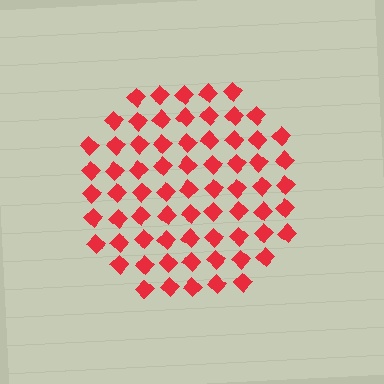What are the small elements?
The small elements are diamonds.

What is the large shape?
The large shape is a circle.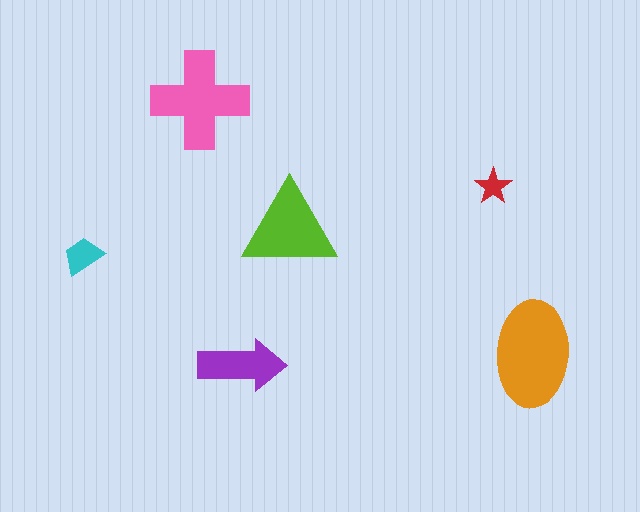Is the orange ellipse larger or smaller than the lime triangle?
Larger.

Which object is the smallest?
The red star.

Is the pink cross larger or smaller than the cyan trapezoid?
Larger.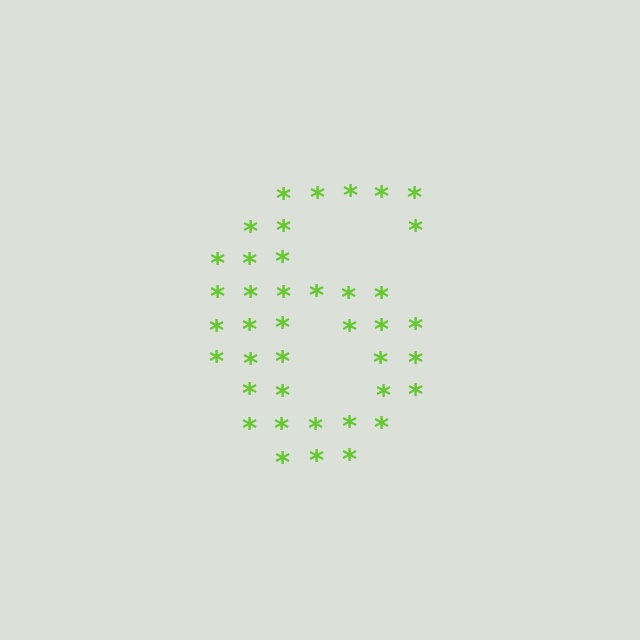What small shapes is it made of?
It is made of small asterisks.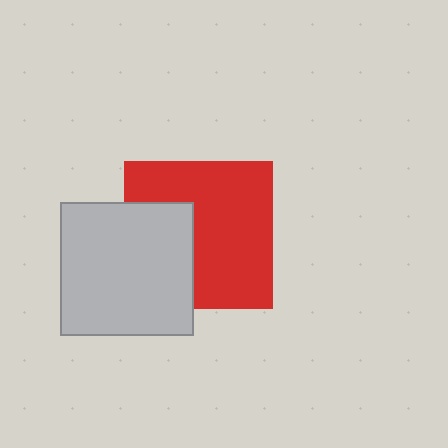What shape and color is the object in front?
The object in front is a light gray square.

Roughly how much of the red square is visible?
Most of it is visible (roughly 66%).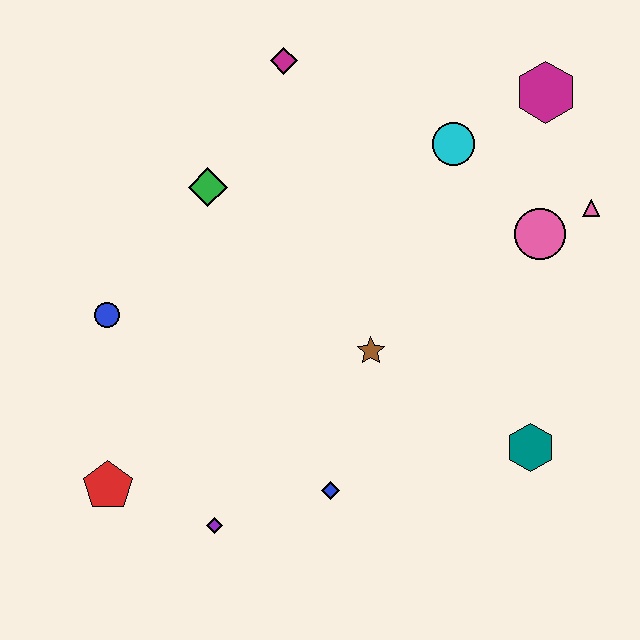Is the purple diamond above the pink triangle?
No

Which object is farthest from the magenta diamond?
The purple diamond is farthest from the magenta diamond.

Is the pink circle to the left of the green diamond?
No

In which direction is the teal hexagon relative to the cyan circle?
The teal hexagon is below the cyan circle.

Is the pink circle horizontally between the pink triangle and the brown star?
Yes